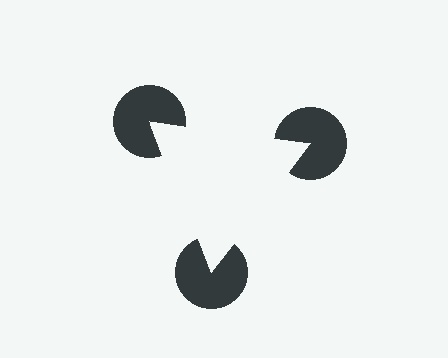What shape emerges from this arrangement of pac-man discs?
An illusory triangle — its edges are inferred from the aligned wedge cuts in the pac-man discs, not physically drawn.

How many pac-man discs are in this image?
There are 3 — one at each vertex of the illusory triangle.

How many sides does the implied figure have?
3 sides.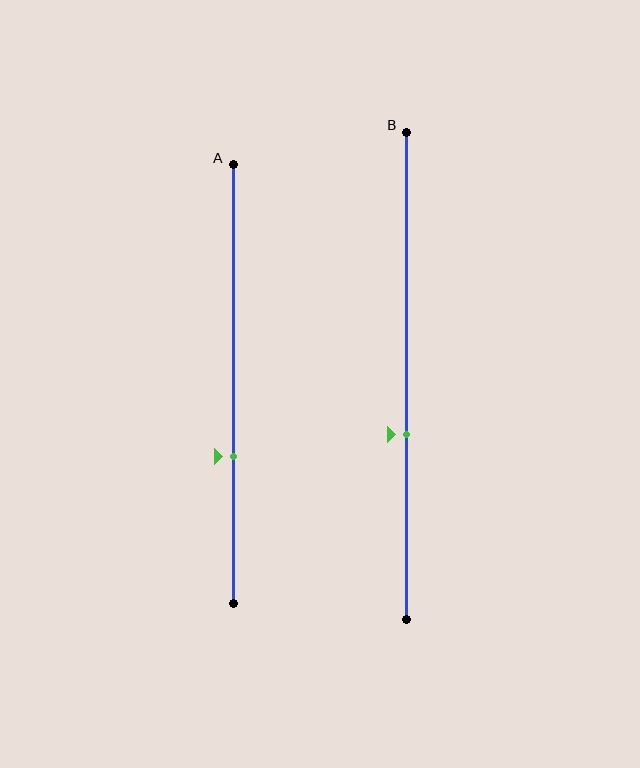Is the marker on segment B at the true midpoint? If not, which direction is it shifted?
No, the marker on segment B is shifted downward by about 12% of the segment length.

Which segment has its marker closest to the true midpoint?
Segment B has its marker closest to the true midpoint.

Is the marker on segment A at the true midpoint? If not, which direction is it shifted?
No, the marker on segment A is shifted downward by about 16% of the segment length.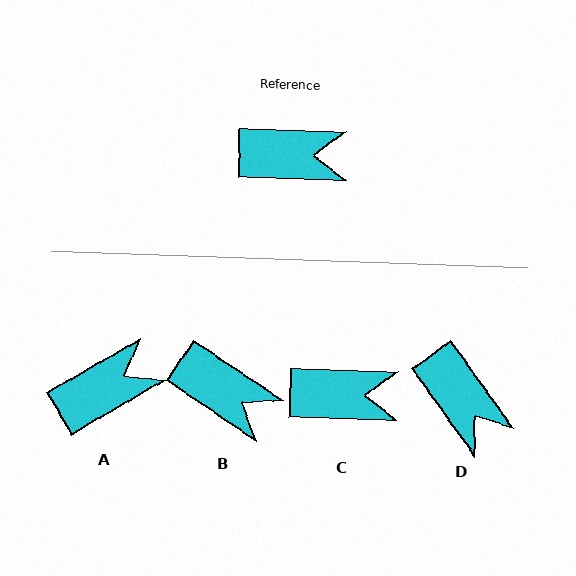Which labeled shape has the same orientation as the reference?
C.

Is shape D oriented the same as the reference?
No, it is off by about 53 degrees.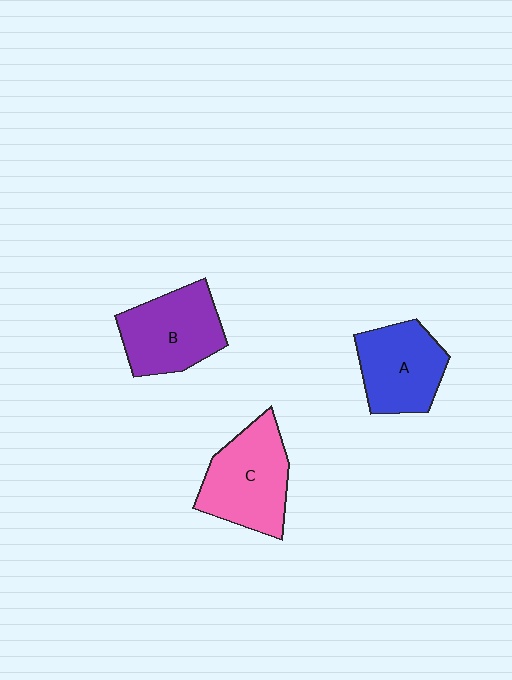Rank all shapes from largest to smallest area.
From largest to smallest: C (pink), B (purple), A (blue).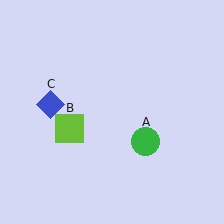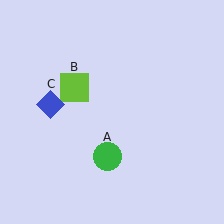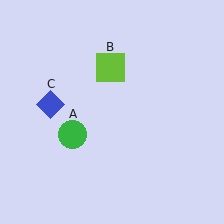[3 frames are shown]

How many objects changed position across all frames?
2 objects changed position: green circle (object A), lime square (object B).